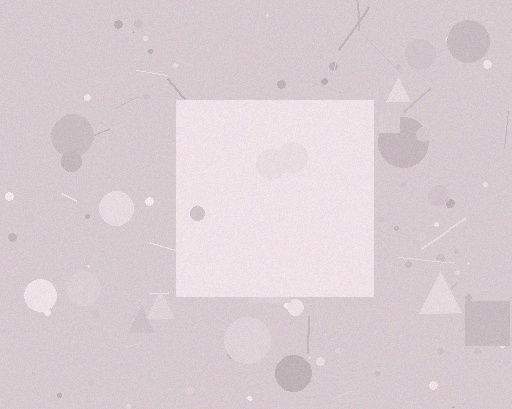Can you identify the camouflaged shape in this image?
The camouflaged shape is a square.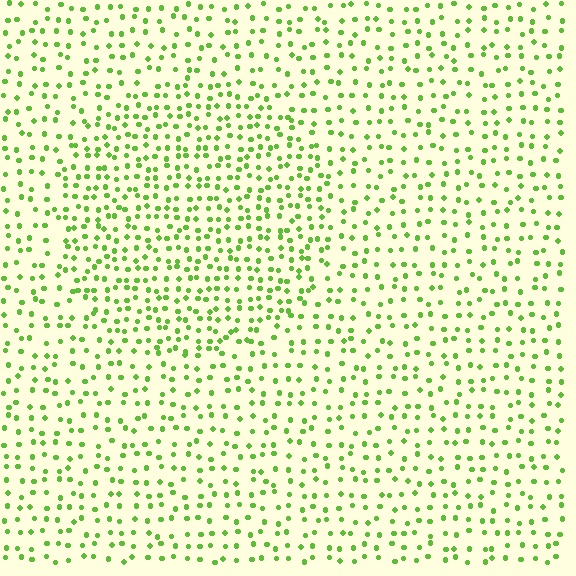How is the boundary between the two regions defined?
The boundary is defined by a change in element density (approximately 1.6x ratio). All elements are the same color, size, and shape.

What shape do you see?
I see a circle.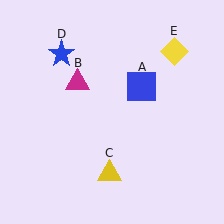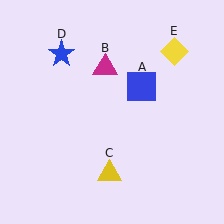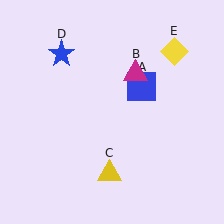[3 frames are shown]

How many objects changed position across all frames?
1 object changed position: magenta triangle (object B).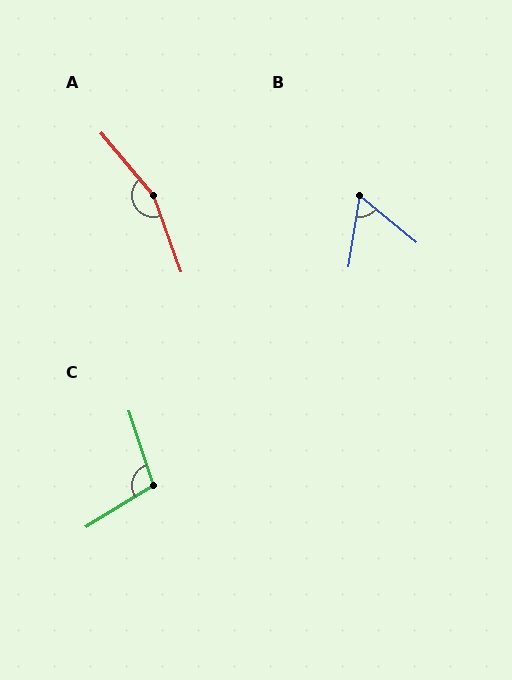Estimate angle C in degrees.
Approximately 104 degrees.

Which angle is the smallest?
B, at approximately 60 degrees.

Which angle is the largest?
A, at approximately 160 degrees.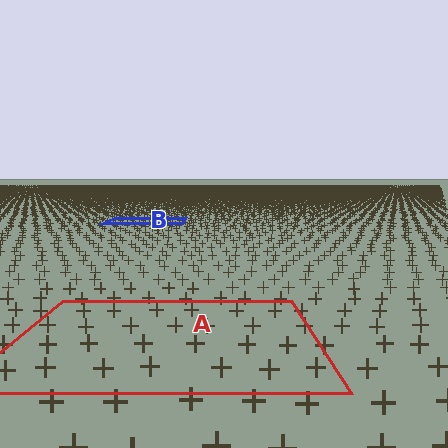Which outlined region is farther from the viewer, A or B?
Region B is farther from the viewer — the texture elements inside it appear smaller and more densely packed.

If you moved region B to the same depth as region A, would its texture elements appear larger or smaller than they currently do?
They would appear larger. At a closer depth, the same texture elements are projected at a bigger on-screen size.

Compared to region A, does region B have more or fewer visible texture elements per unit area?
Region B has more texture elements per unit area — they are packed more densely because it is farther away.